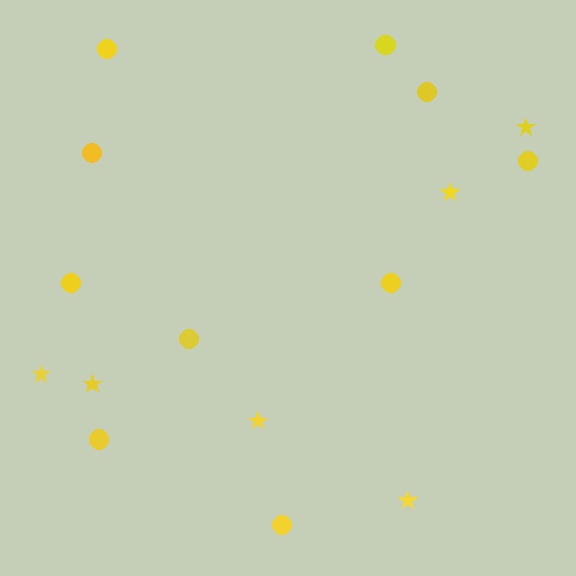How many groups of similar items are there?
There are 2 groups: one group of circles (10) and one group of stars (6).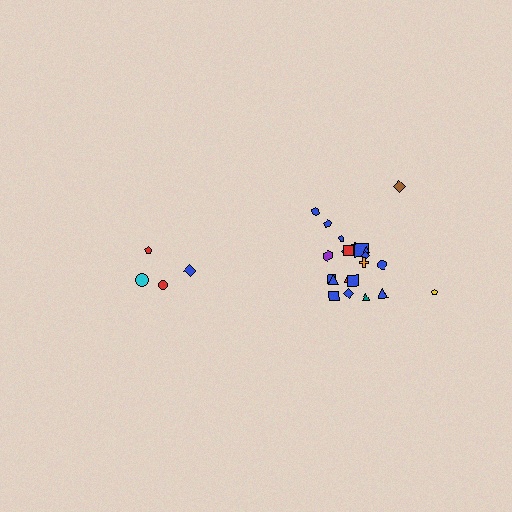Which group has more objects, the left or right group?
The right group.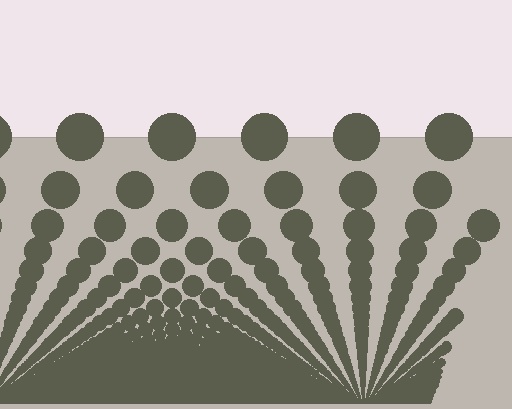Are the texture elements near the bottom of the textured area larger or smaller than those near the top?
Smaller. The gradient is inverted — elements near the bottom are smaller and denser.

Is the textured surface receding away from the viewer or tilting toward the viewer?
The surface appears to tilt toward the viewer. Texture elements get larger and sparser toward the top.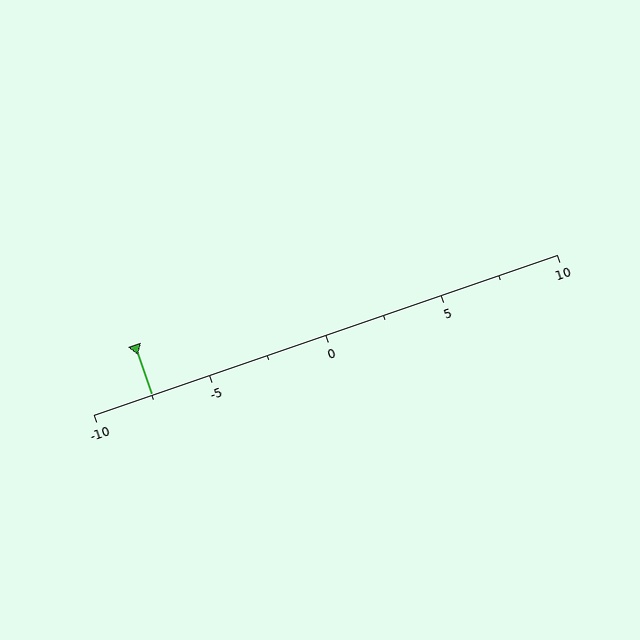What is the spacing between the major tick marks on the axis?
The major ticks are spaced 5 apart.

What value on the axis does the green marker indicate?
The marker indicates approximately -7.5.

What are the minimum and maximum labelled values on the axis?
The axis runs from -10 to 10.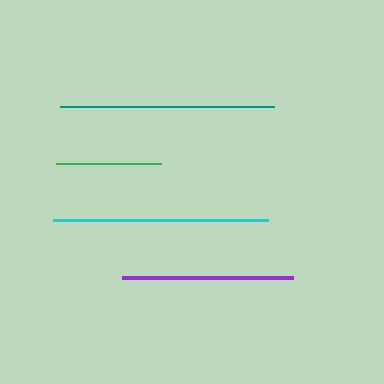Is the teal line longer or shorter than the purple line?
The teal line is longer than the purple line.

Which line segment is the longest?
The cyan line is the longest at approximately 215 pixels.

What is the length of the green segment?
The green segment is approximately 105 pixels long.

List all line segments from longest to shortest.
From longest to shortest: cyan, teal, purple, green.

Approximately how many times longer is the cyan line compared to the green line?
The cyan line is approximately 2.0 times the length of the green line.